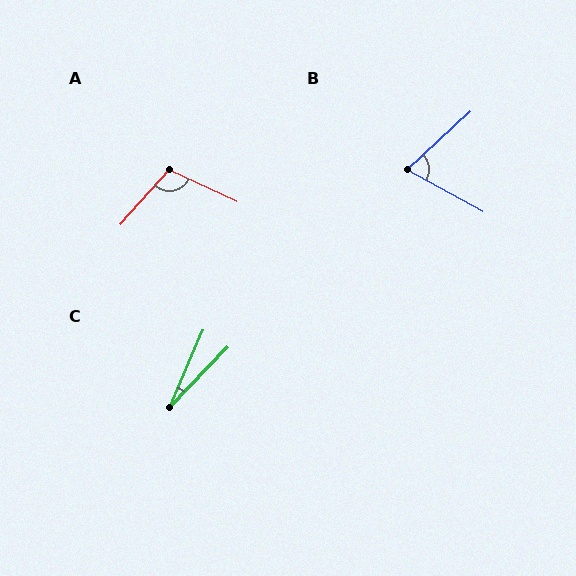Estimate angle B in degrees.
Approximately 72 degrees.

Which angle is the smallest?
C, at approximately 20 degrees.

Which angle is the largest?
A, at approximately 107 degrees.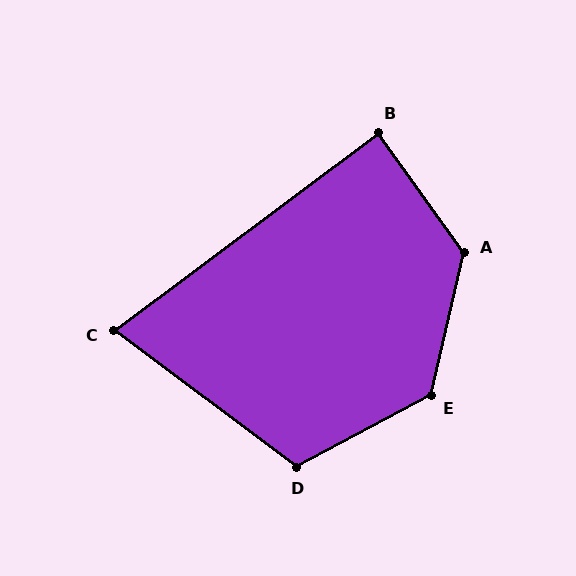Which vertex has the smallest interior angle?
C, at approximately 74 degrees.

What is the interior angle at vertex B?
Approximately 89 degrees (approximately right).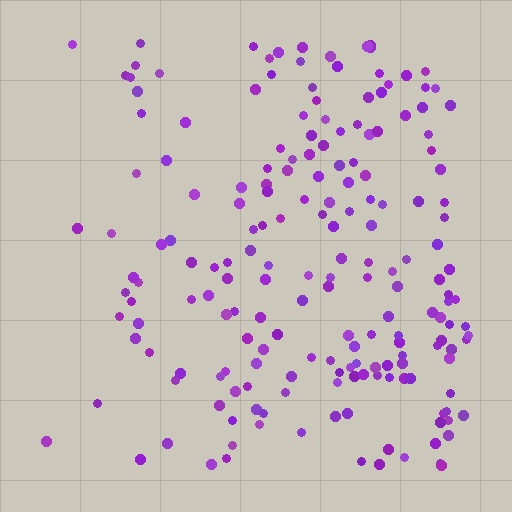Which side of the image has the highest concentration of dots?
The right.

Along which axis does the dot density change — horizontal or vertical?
Horizontal.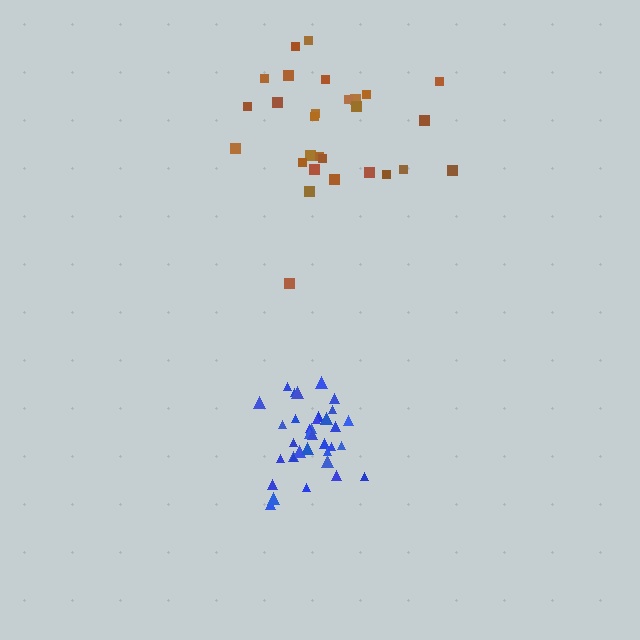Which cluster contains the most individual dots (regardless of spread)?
Blue (35).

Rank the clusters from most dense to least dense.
blue, brown.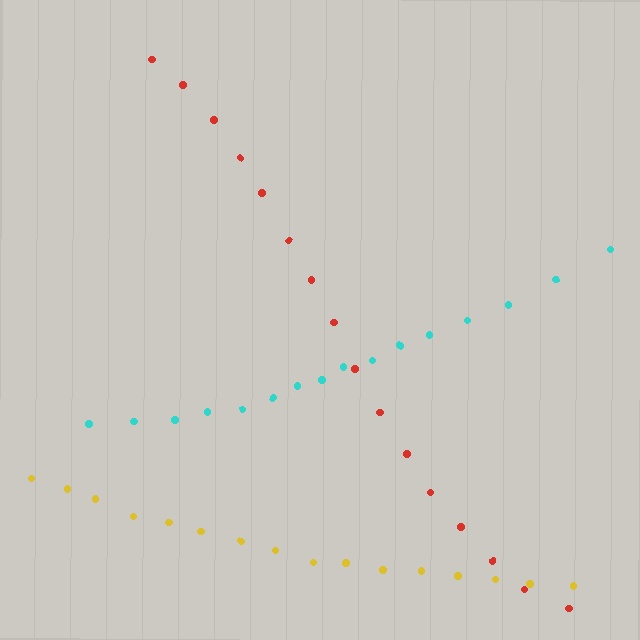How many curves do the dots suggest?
There are 3 distinct paths.